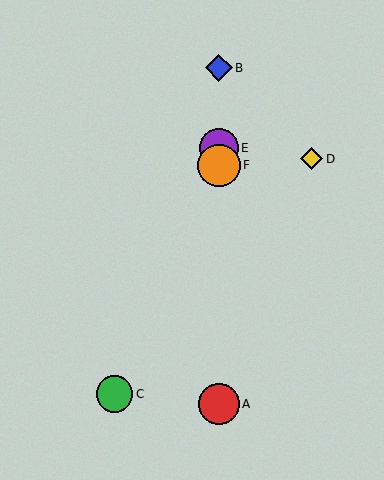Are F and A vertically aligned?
Yes, both are at x≈219.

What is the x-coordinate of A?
Object A is at x≈219.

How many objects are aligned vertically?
4 objects (A, B, E, F) are aligned vertically.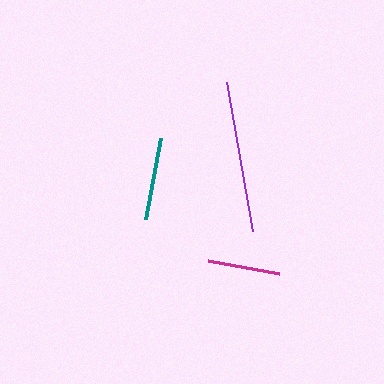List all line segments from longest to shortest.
From longest to shortest: purple, teal, magenta.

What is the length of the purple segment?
The purple segment is approximately 151 pixels long.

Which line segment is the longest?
The purple line is the longest at approximately 151 pixels.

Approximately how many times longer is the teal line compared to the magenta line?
The teal line is approximately 1.1 times the length of the magenta line.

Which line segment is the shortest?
The magenta line is the shortest at approximately 73 pixels.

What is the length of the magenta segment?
The magenta segment is approximately 73 pixels long.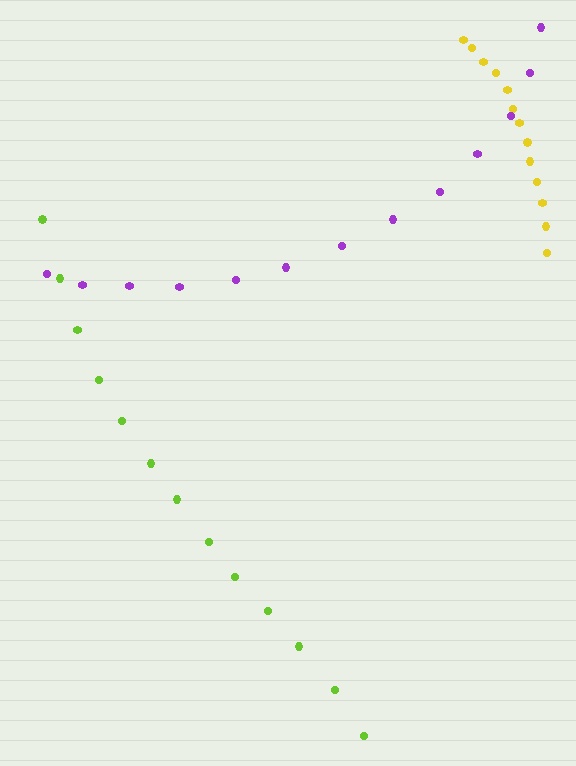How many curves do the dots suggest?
There are 3 distinct paths.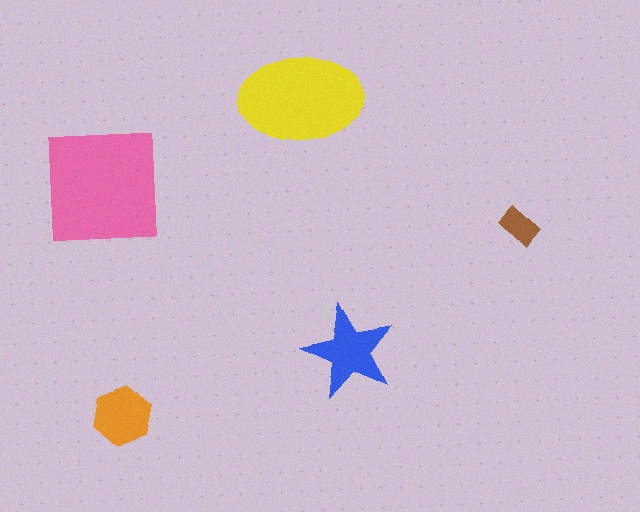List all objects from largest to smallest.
The pink square, the yellow ellipse, the blue star, the orange hexagon, the brown rectangle.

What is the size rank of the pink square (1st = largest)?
1st.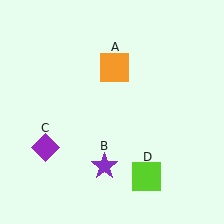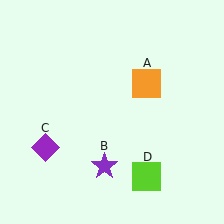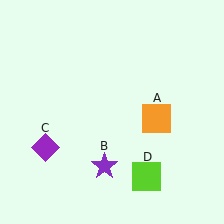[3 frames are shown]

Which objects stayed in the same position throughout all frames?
Purple star (object B) and purple diamond (object C) and lime square (object D) remained stationary.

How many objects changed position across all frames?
1 object changed position: orange square (object A).